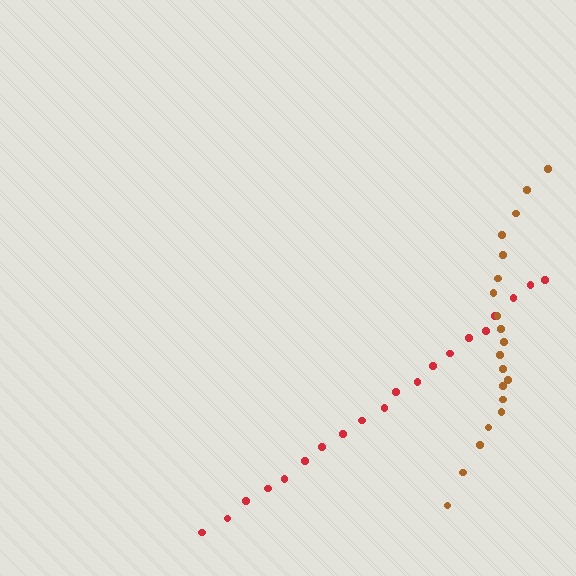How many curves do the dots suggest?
There are 2 distinct paths.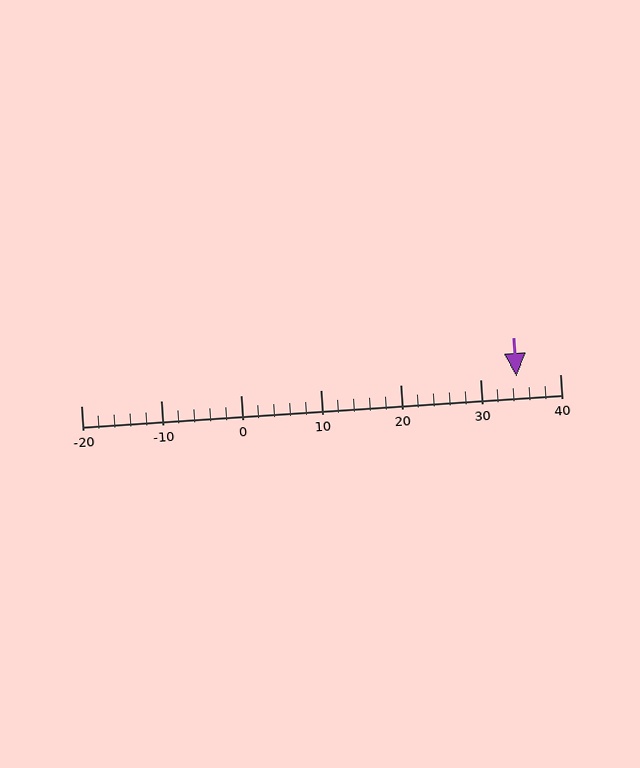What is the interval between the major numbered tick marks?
The major tick marks are spaced 10 units apart.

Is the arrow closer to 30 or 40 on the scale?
The arrow is closer to 30.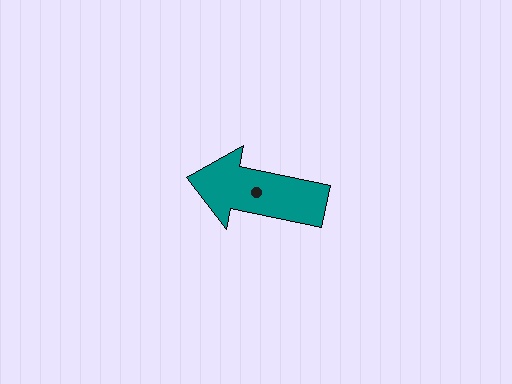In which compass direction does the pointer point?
West.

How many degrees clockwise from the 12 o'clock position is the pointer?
Approximately 282 degrees.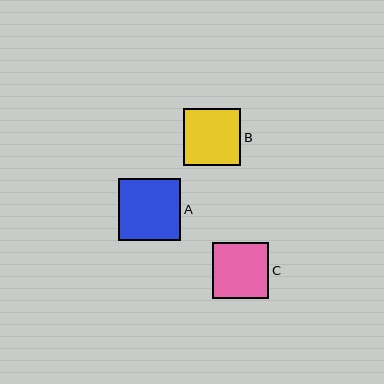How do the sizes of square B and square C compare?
Square B and square C are approximately the same size.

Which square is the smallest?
Square C is the smallest with a size of approximately 56 pixels.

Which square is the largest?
Square A is the largest with a size of approximately 62 pixels.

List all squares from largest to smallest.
From largest to smallest: A, B, C.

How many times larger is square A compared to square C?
Square A is approximately 1.1 times the size of square C.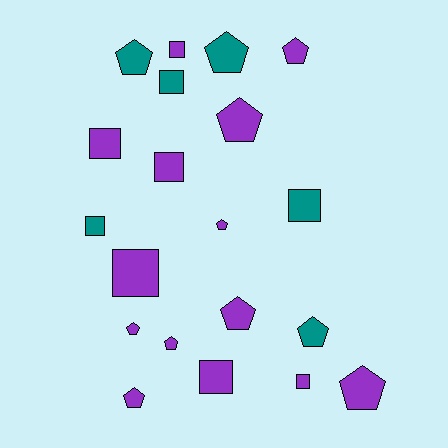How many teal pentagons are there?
There are 3 teal pentagons.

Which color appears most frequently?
Purple, with 14 objects.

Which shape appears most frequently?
Pentagon, with 11 objects.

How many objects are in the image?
There are 20 objects.